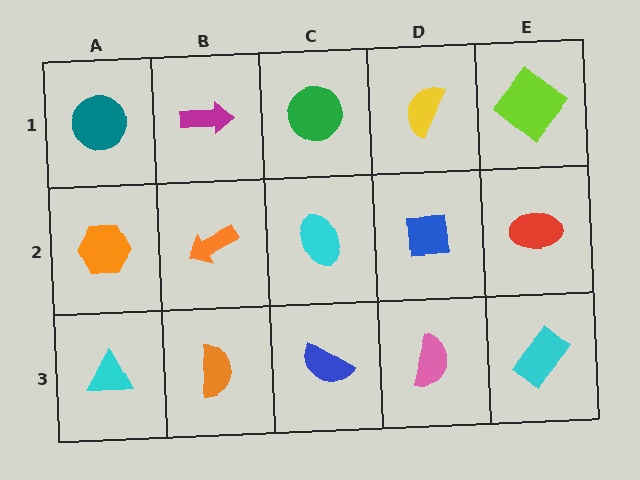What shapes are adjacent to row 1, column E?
A red ellipse (row 2, column E), a yellow semicircle (row 1, column D).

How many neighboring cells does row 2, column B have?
4.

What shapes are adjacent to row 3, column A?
An orange hexagon (row 2, column A), an orange semicircle (row 3, column B).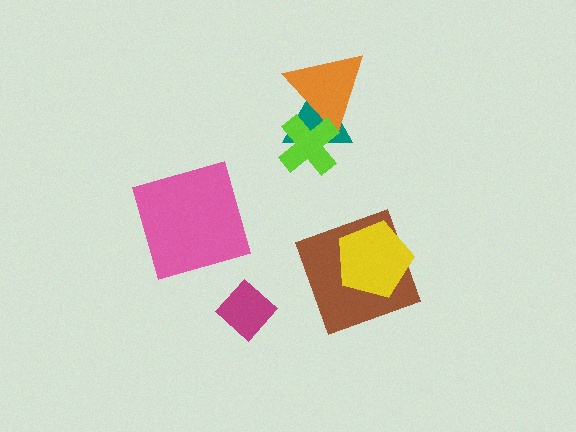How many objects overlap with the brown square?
1 object overlaps with the brown square.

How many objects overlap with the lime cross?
2 objects overlap with the lime cross.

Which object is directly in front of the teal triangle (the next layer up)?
The orange triangle is directly in front of the teal triangle.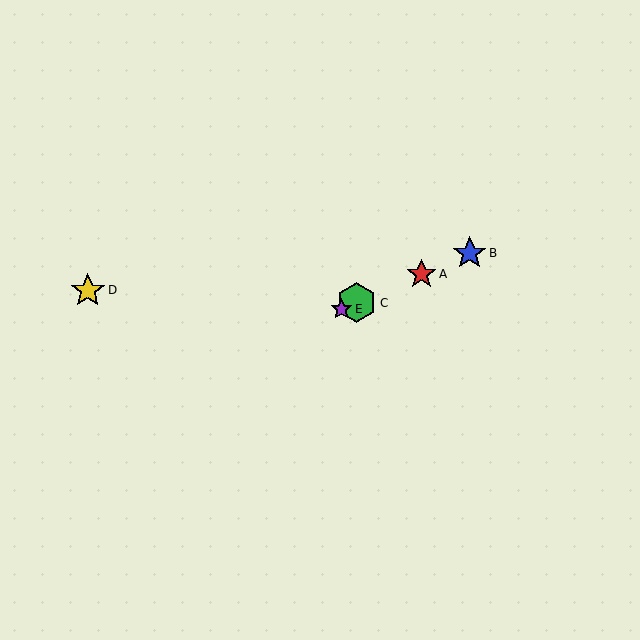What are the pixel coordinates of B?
Object B is at (470, 253).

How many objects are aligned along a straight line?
4 objects (A, B, C, E) are aligned along a straight line.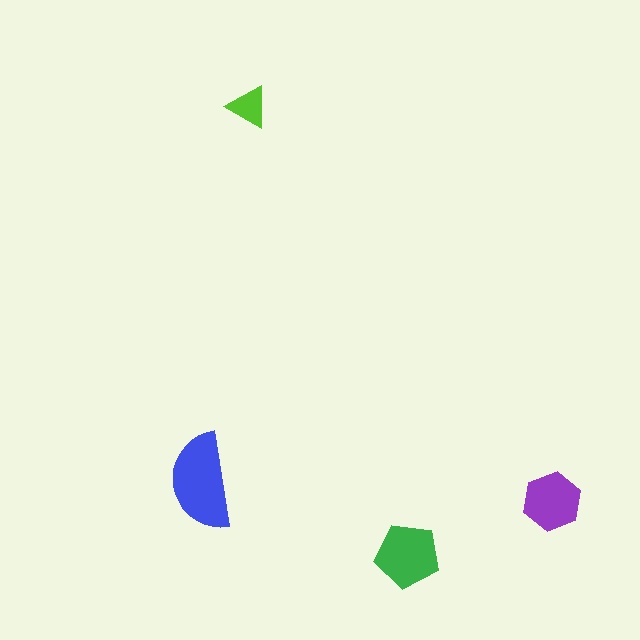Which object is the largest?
The blue semicircle.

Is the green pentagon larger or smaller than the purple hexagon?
Larger.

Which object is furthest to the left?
The blue semicircle is leftmost.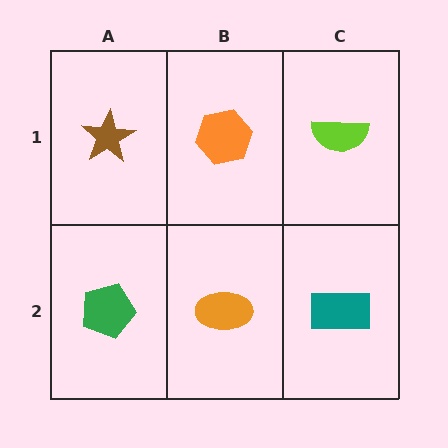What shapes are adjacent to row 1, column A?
A green pentagon (row 2, column A), an orange hexagon (row 1, column B).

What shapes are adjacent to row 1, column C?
A teal rectangle (row 2, column C), an orange hexagon (row 1, column B).